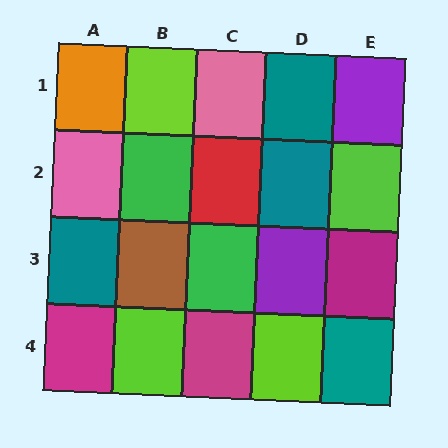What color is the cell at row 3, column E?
Magenta.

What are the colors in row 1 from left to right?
Orange, lime, pink, teal, purple.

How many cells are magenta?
3 cells are magenta.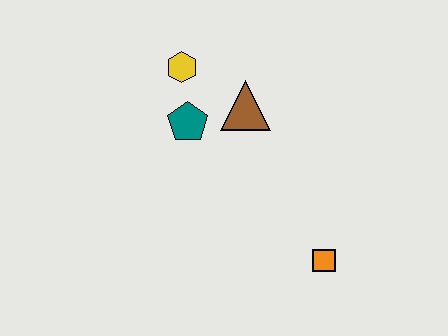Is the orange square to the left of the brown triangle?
No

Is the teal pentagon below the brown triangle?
Yes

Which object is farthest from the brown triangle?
The orange square is farthest from the brown triangle.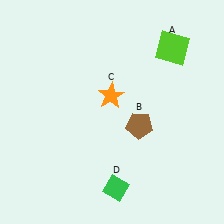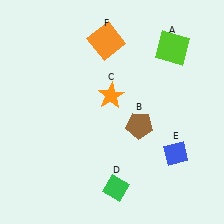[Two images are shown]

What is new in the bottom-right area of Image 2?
A blue diamond (E) was added in the bottom-right area of Image 2.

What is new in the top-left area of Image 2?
An orange square (F) was added in the top-left area of Image 2.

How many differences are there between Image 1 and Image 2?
There are 2 differences between the two images.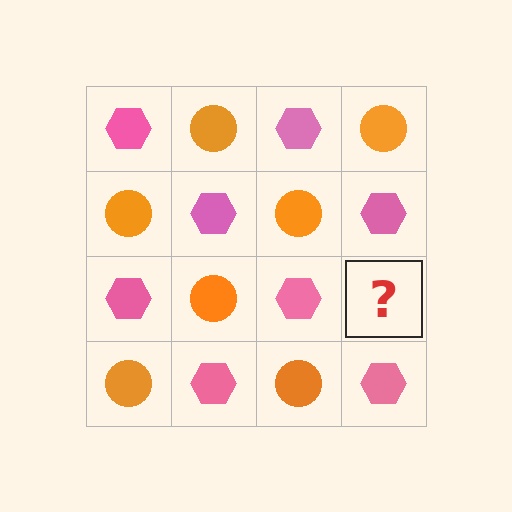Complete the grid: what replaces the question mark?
The question mark should be replaced with an orange circle.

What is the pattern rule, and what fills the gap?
The rule is that it alternates pink hexagon and orange circle in a checkerboard pattern. The gap should be filled with an orange circle.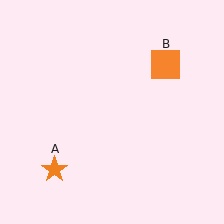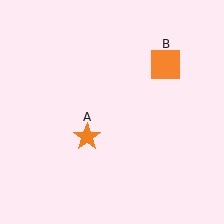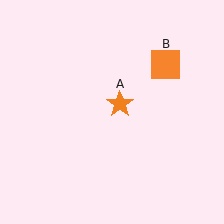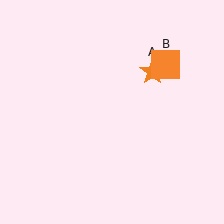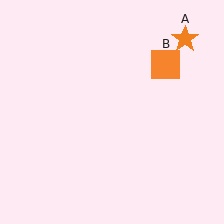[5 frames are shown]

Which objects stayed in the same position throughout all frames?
Orange square (object B) remained stationary.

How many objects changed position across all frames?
1 object changed position: orange star (object A).